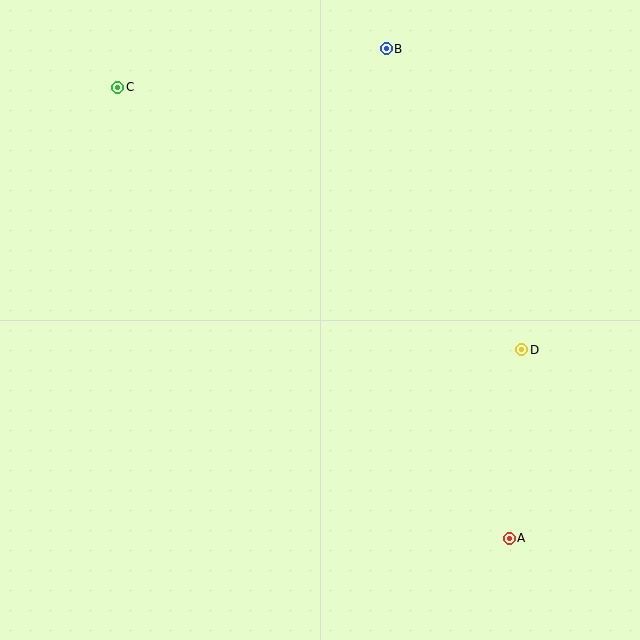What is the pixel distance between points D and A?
The distance between D and A is 189 pixels.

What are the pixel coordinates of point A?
Point A is at (509, 538).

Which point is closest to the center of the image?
Point D at (522, 350) is closest to the center.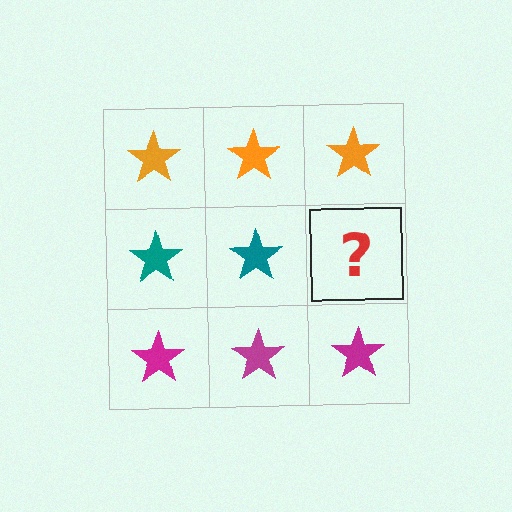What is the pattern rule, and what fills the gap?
The rule is that each row has a consistent color. The gap should be filled with a teal star.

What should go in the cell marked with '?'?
The missing cell should contain a teal star.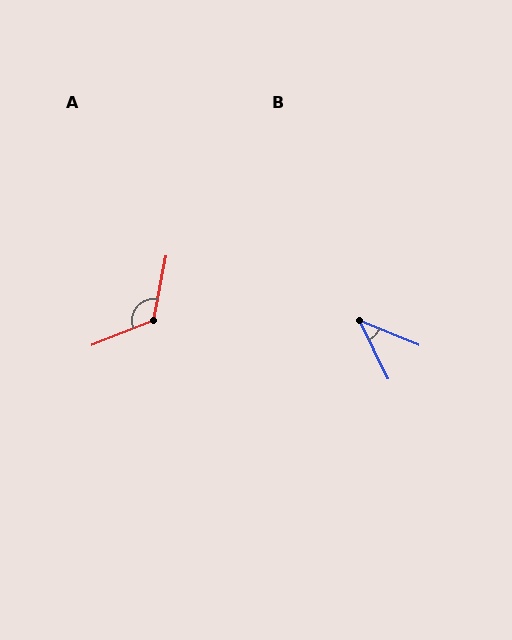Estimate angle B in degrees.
Approximately 41 degrees.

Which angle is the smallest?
B, at approximately 41 degrees.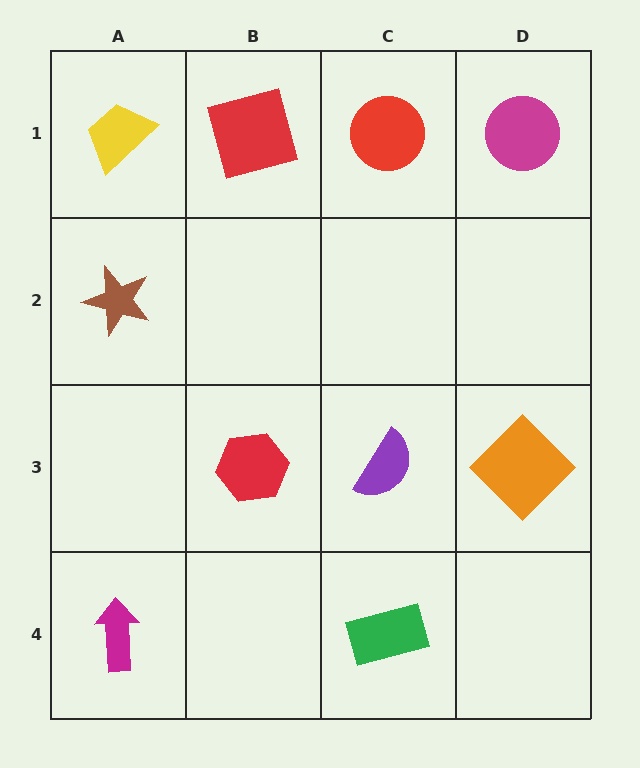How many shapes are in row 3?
3 shapes.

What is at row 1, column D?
A magenta circle.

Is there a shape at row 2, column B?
No, that cell is empty.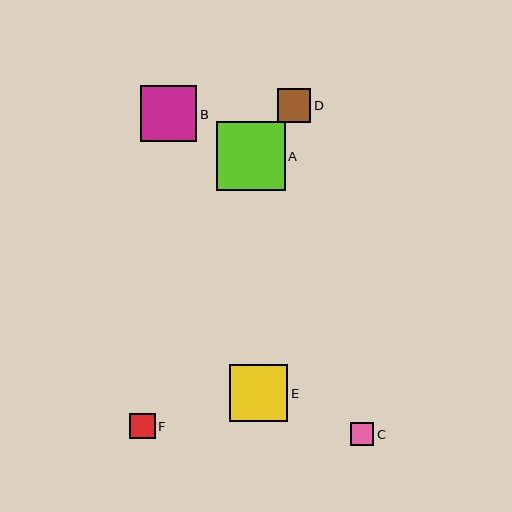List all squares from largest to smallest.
From largest to smallest: A, E, B, D, F, C.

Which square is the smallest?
Square C is the smallest with a size of approximately 23 pixels.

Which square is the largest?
Square A is the largest with a size of approximately 69 pixels.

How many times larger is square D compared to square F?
Square D is approximately 1.3 times the size of square F.